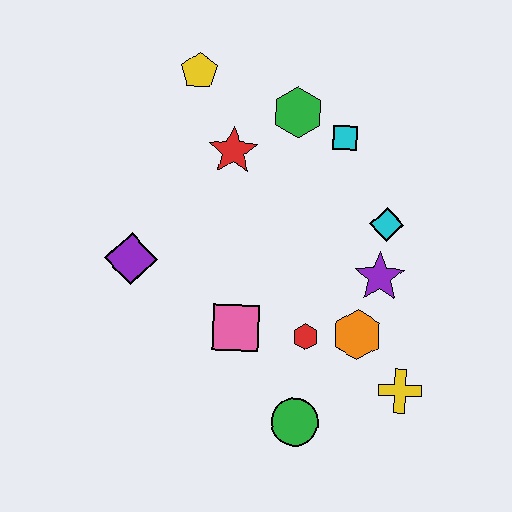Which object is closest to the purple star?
The cyan diamond is closest to the purple star.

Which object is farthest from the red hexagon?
The yellow pentagon is farthest from the red hexagon.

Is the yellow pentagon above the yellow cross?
Yes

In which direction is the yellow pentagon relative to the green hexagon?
The yellow pentagon is to the left of the green hexagon.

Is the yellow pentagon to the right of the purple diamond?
Yes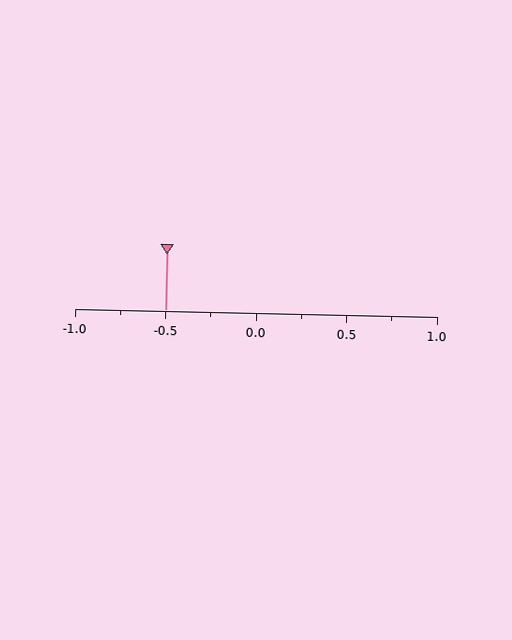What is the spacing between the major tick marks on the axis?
The major ticks are spaced 0.5 apart.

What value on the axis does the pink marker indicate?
The marker indicates approximately -0.5.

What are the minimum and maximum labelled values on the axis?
The axis runs from -1.0 to 1.0.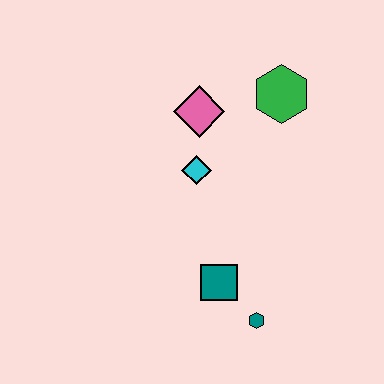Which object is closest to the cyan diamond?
The pink diamond is closest to the cyan diamond.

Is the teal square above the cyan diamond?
No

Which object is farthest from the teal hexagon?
The green hexagon is farthest from the teal hexagon.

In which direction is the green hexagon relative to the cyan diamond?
The green hexagon is to the right of the cyan diamond.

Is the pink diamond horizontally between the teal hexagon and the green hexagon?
No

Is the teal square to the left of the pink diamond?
No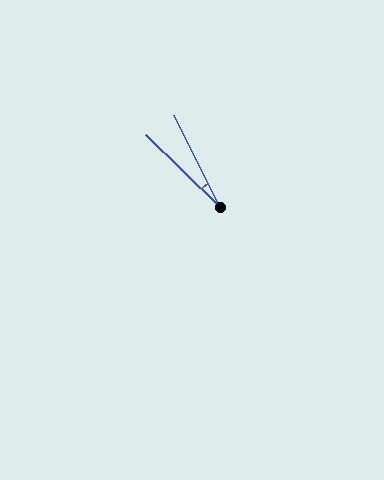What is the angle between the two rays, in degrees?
Approximately 19 degrees.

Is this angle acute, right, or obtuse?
It is acute.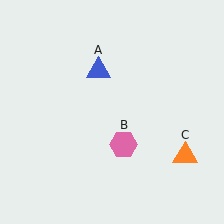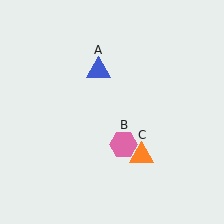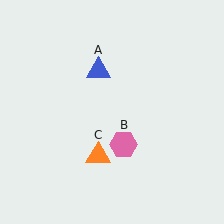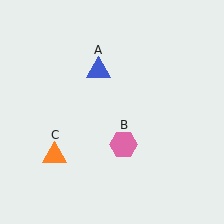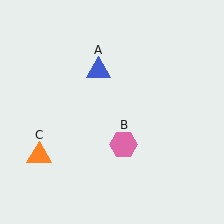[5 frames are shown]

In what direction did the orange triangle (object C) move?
The orange triangle (object C) moved left.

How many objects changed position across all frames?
1 object changed position: orange triangle (object C).